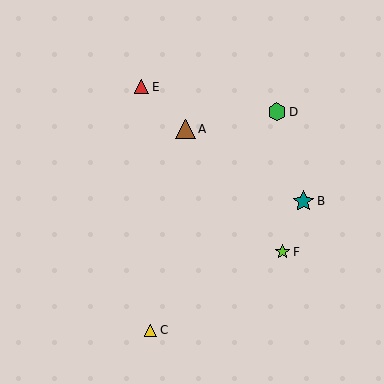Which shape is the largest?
The teal star (labeled B) is the largest.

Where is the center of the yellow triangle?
The center of the yellow triangle is at (151, 330).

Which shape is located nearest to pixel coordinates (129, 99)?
The red triangle (labeled E) at (142, 87) is nearest to that location.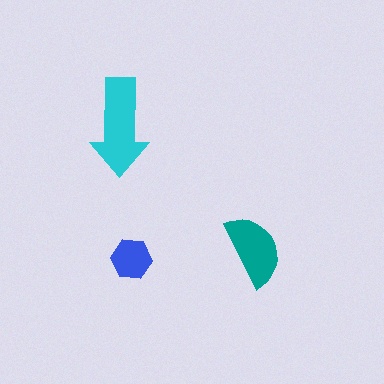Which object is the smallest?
The blue hexagon.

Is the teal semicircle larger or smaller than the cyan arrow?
Smaller.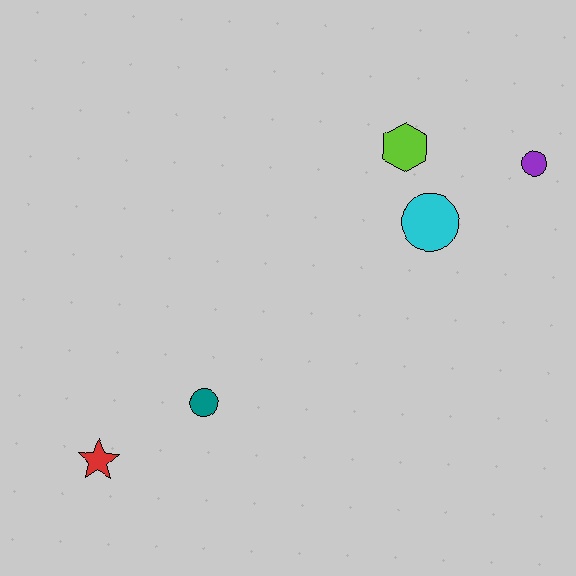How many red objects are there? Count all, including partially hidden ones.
There is 1 red object.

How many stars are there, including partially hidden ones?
There is 1 star.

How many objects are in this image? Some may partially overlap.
There are 5 objects.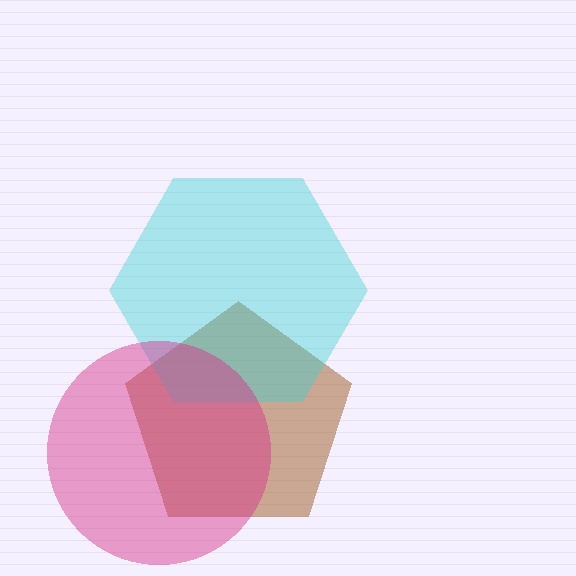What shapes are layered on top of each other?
The layered shapes are: a brown pentagon, a cyan hexagon, a magenta circle.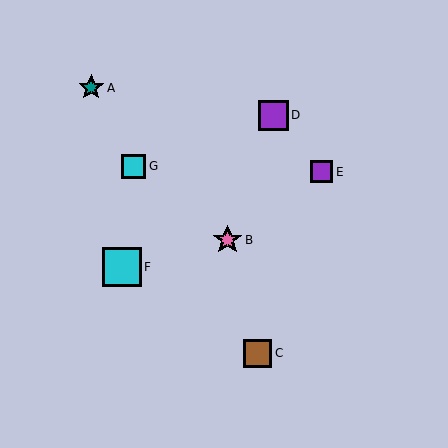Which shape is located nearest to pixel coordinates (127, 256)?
The cyan square (labeled F) at (122, 267) is nearest to that location.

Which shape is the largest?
The cyan square (labeled F) is the largest.